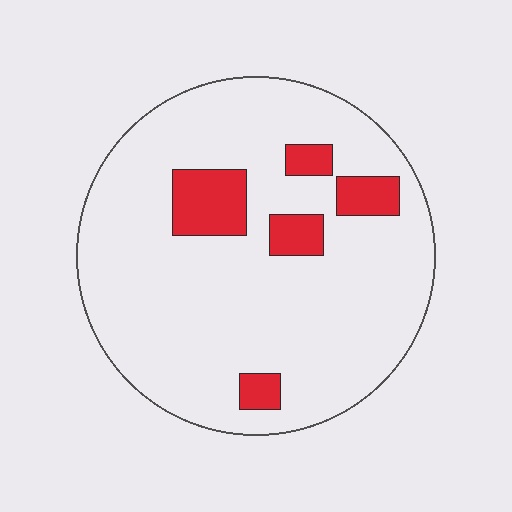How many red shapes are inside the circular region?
5.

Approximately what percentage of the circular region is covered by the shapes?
Approximately 15%.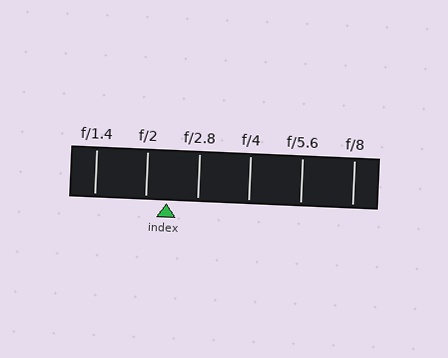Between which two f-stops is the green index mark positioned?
The index mark is between f/2 and f/2.8.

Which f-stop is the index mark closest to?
The index mark is closest to f/2.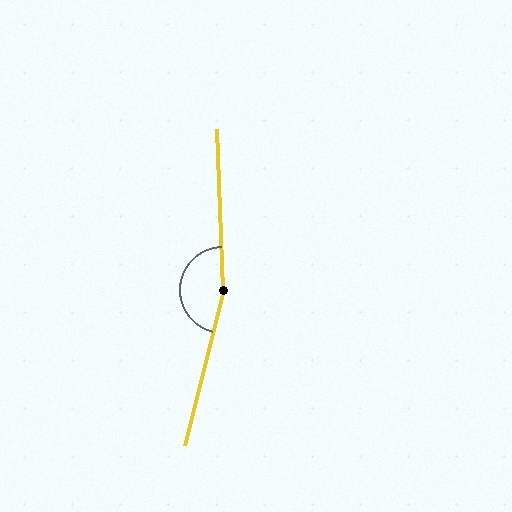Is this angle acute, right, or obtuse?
It is obtuse.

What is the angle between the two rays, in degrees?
Approximately 164 degrees.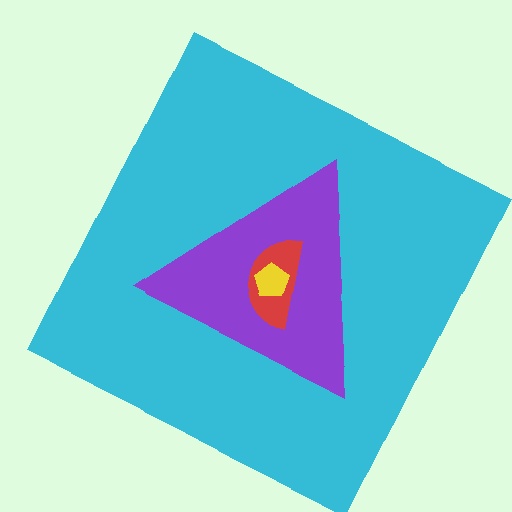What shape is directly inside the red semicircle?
The yellow pentagon.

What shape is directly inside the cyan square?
The purple triangle.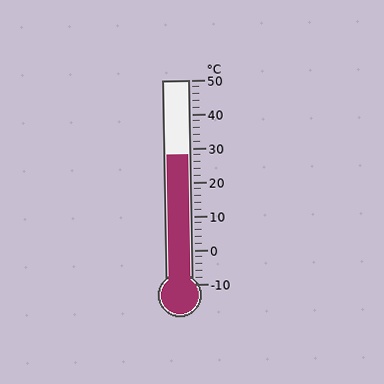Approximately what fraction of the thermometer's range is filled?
The thermometer is filled to approximately 65% of its range.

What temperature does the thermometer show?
The thermometer shows approximately 28°C.